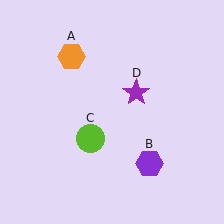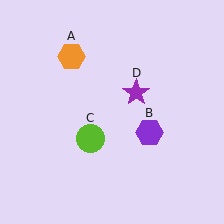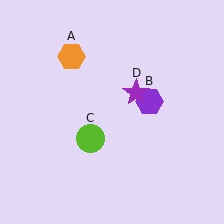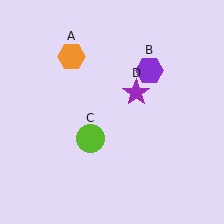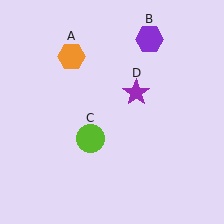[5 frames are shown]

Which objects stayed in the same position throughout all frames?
Orange hexagon (object A) and lime circle (object C) and purple star (object D) remained stationary.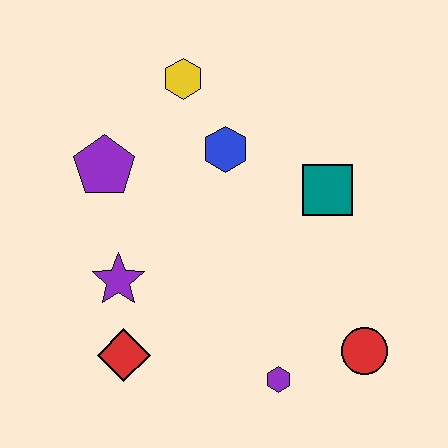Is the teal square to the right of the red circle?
No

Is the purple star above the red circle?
Yes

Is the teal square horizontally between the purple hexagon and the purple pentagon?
No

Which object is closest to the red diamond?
The purple star is closest to the red diamond.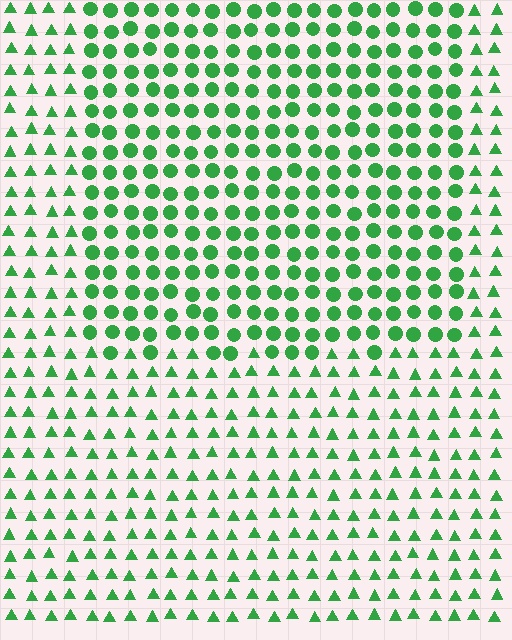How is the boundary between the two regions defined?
The boundary is defined by a change in element shape: circles inside vs. triangles outside. All elements share the same color and spacing.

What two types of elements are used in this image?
The image uses circles inside the rectangle region and triangles outside it.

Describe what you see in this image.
The image is filled with small green elements arranged in a uniform grid. A rectangle-shaped region contains circles, while the surrounding area contains triangles. The boundary is defined purely by the change in element shape.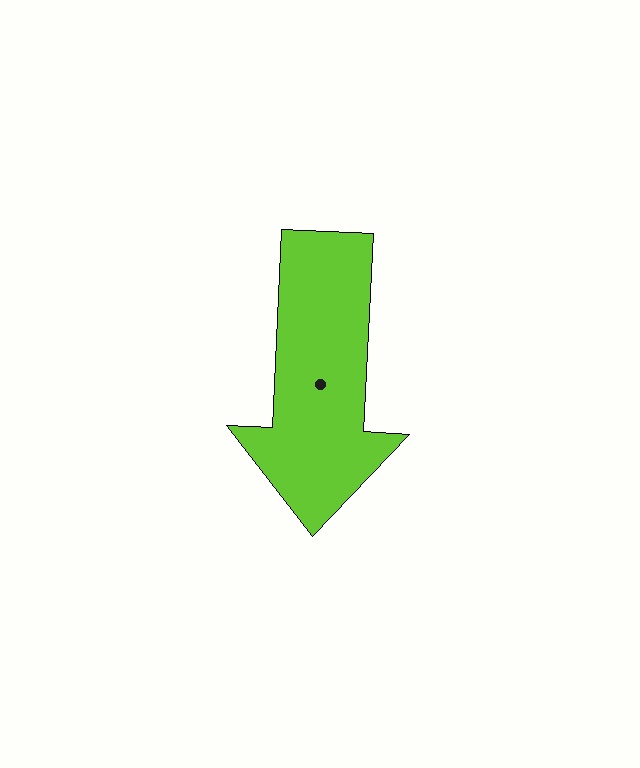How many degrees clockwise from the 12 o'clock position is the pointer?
Approximately 183 degrees.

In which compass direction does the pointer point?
South.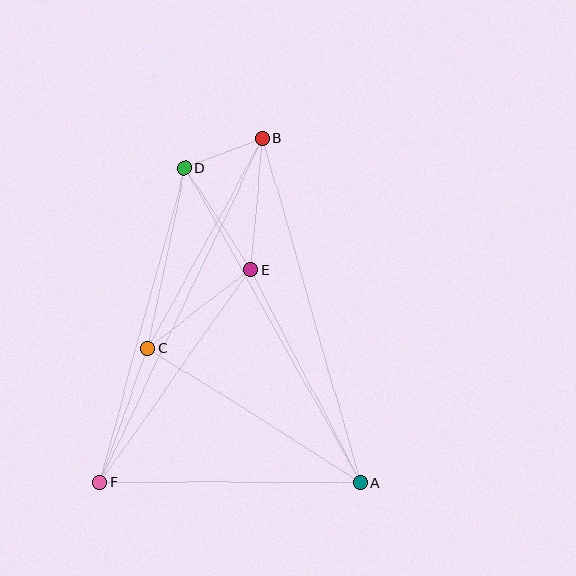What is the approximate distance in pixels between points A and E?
The distance between A and E is approximately 239 pixels.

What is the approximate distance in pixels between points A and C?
The distance between A and C is approximately 251 pixels.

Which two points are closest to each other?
Points B and D are closest to each other.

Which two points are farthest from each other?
Points B and F are farthest from each other.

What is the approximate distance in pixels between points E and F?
The distance between E and F is approximately 260 pixels.